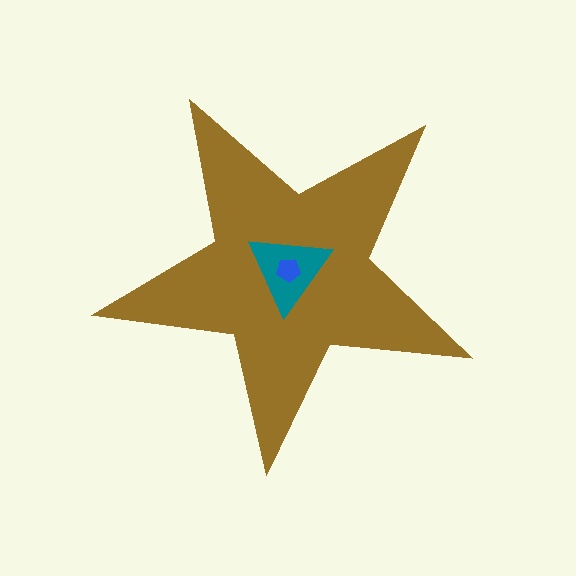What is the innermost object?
The blue pentagon.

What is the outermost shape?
The brown star.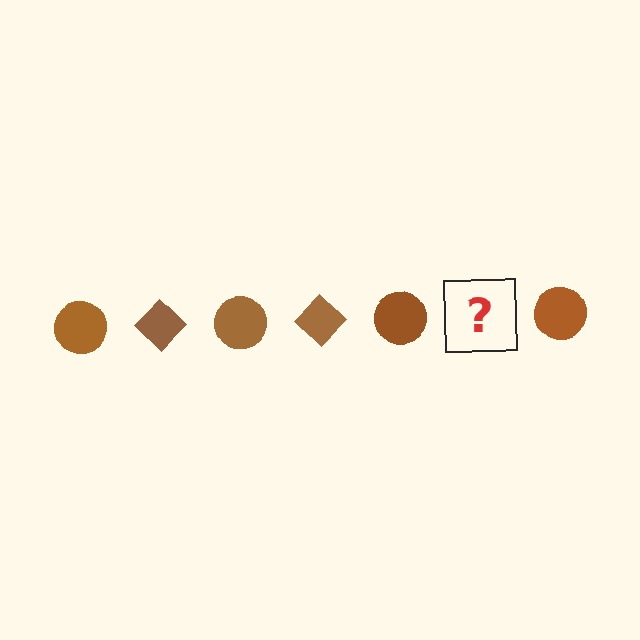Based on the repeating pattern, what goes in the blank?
The blank should be a brown diamond.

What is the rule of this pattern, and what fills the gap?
The rule is that the pattern cycles through circle, diamond shapes in brown. The gap should be filled with a brown diamond.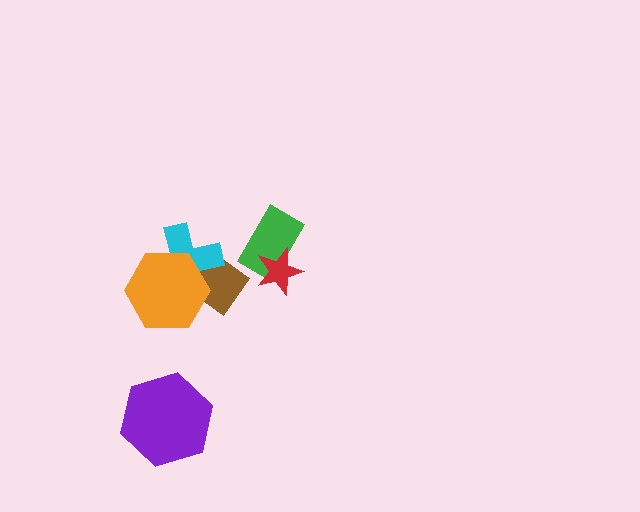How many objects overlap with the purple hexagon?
0 objects overlap with the purple hexagon.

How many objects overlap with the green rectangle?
1 object overlaps with the green rectangle.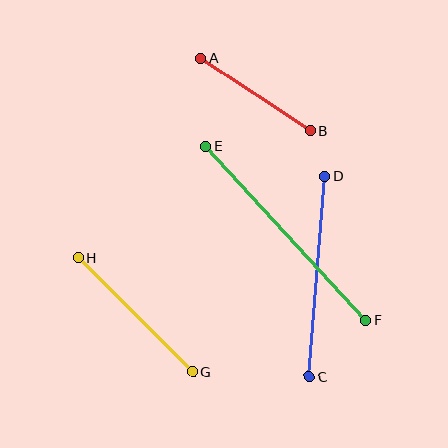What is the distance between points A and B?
The distance is approximately 130 pixels.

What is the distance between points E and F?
The distance is approximately 237 pixels.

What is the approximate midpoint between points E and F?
The midpoint is at approximately (286, 233) pixels.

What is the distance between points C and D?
The distance is approximately 201 pixels.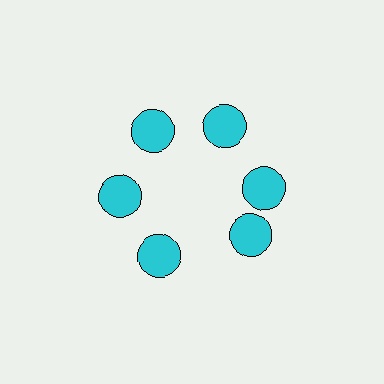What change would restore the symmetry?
The symmetry would be restored by rotating it back into even spacing with its neighbors so that all 6 circles sit at equal angles and equal distance from the center.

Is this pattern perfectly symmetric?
No. The 6 cyan circles are arranged in a ring, but one element near the 5 o'clock position is rotated out of alignment along the ring, breaking the 6-fold rotational symmetry.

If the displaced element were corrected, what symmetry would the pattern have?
It would have 6-fold rotational symmetry — the pattern would map onto itself every 60 degrees.